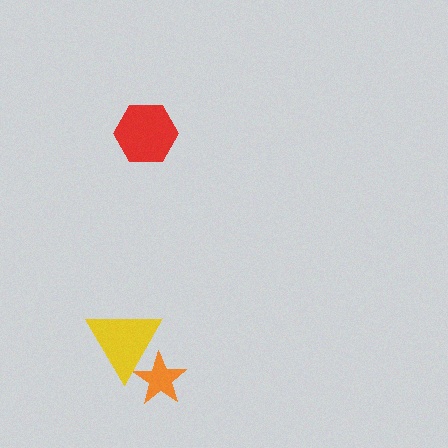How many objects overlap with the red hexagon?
0 objects overlap with the red hexagon.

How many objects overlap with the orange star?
1 object overlaps with the orange star.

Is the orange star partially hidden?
Yes, it is partially covered by another shape.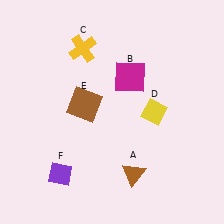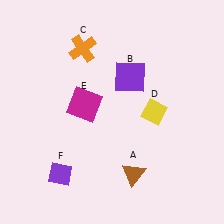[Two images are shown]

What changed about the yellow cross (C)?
In Image 1, C is yellow. In Image 2, it changed to orange.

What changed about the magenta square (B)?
In Image 1, B is magenta. In Image 2, it changed to purple.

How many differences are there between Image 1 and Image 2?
There are 3 differences between the two images.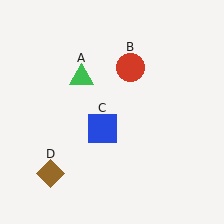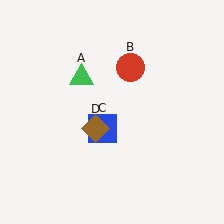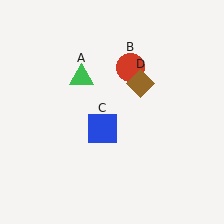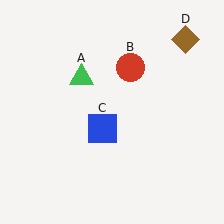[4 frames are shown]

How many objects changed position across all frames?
1 object changed position: brown diamond (object D).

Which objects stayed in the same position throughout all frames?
Green triangle (object A) and red circle (object B) and blue square (object C) remained stationary.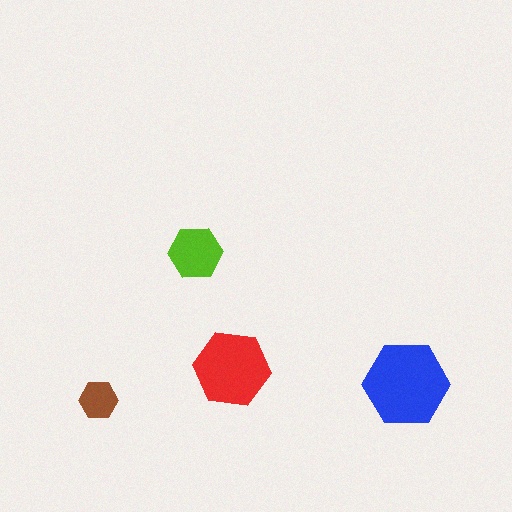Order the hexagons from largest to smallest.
the blue one, the red one, the lime one, the brown one.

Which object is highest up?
The lime hexagon is topmost.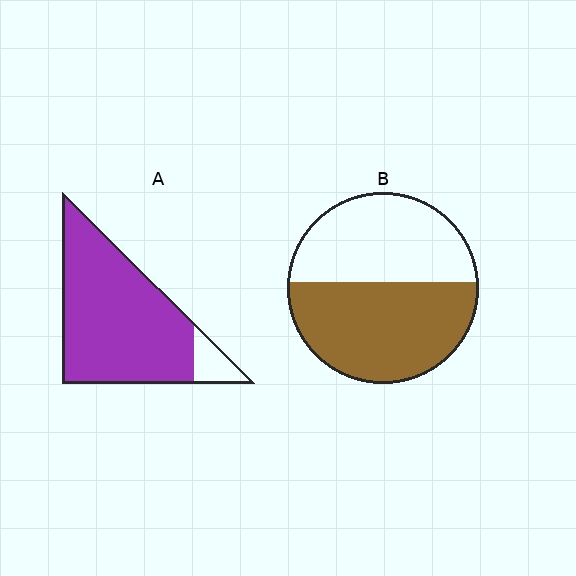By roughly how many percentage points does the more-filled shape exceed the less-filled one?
By roughly 35 percentage points (A over B).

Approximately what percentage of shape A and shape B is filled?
A is approximately 90% and B is approximately 55%.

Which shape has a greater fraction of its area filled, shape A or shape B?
Shape A.